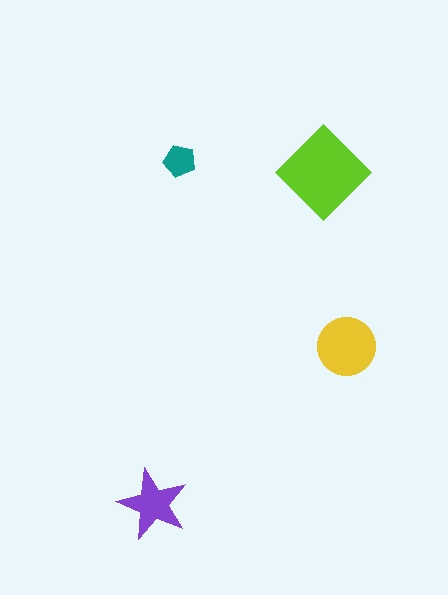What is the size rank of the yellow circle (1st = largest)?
2nd.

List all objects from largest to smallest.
The lime diamond, the yellow circle, the purple star, the teal pentagon.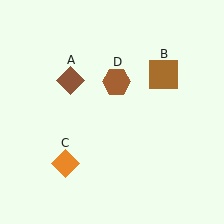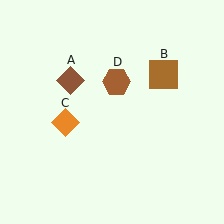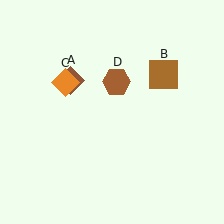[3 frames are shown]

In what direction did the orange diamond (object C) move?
The orange diamond (object C) moved up.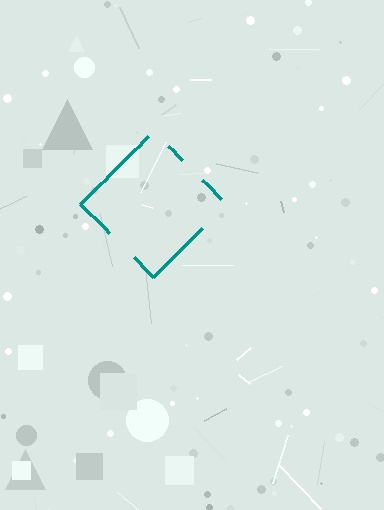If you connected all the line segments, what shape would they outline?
They would outline a diamond.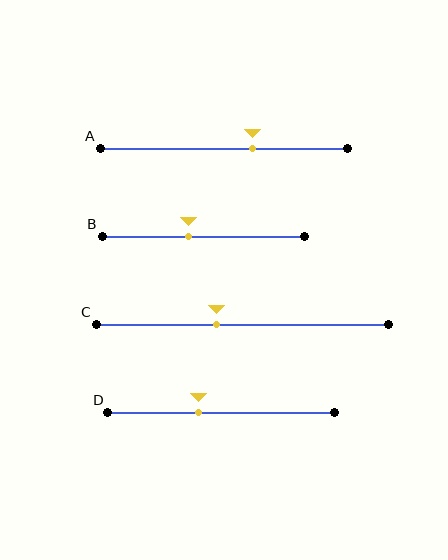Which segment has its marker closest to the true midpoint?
Segment B has its marker closest to the true midpoint.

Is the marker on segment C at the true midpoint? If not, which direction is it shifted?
No, the marker on segment C is shifted to the left by about 9% of the segment length.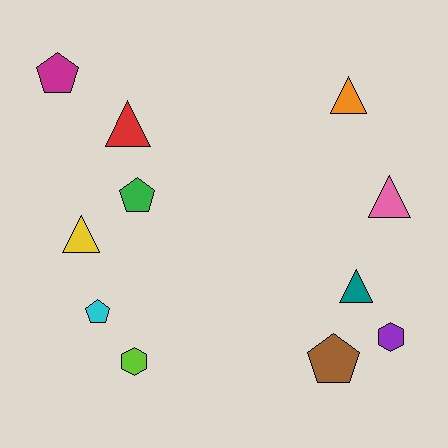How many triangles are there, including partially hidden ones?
There are 5 triangles.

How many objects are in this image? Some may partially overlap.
There are 11 objects.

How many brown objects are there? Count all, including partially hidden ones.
There is 1 brown object.